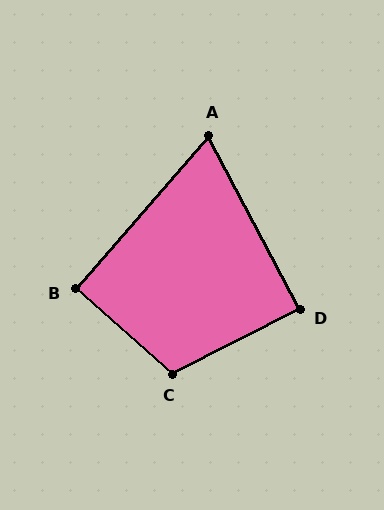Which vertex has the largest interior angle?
C, at approximately 111 degrees.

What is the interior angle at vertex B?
Approximately 91 degrees (approximately right).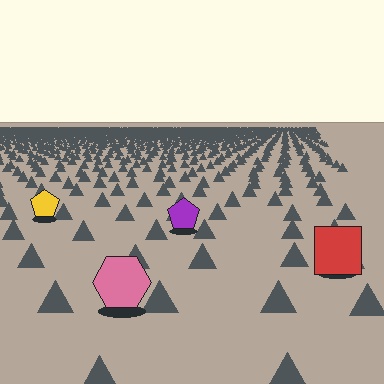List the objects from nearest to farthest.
From nearest to farthest: the pink hexagon, the red square, the purple pentagon, the yellow pentagon.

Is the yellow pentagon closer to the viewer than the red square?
No. The red square is closer — you can tell from the texture gradient: the ground texture is coarser near it.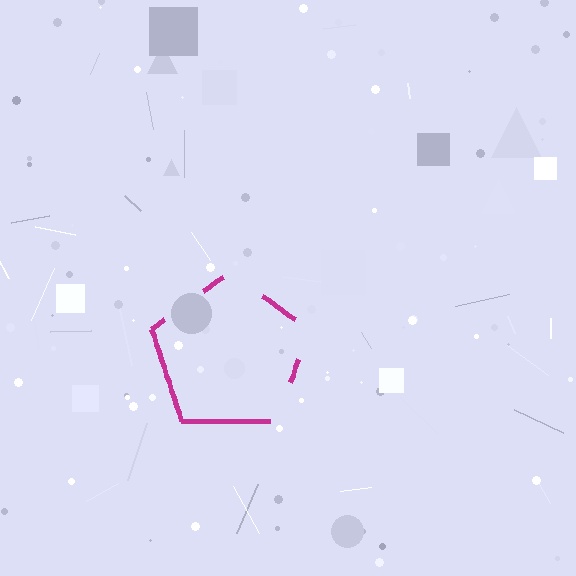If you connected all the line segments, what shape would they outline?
They would outline a pentagon.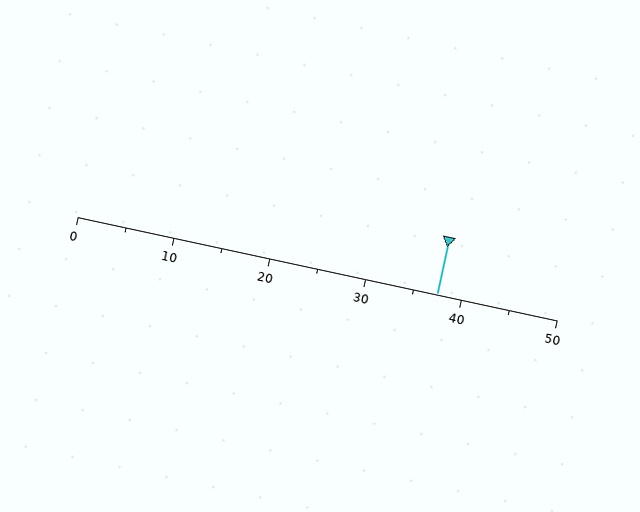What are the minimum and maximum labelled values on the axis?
The axis runs from 0 to 50.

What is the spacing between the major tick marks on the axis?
The major ticks are spaced 10 apart.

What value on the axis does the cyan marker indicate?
The marker indicates approximately 37.5.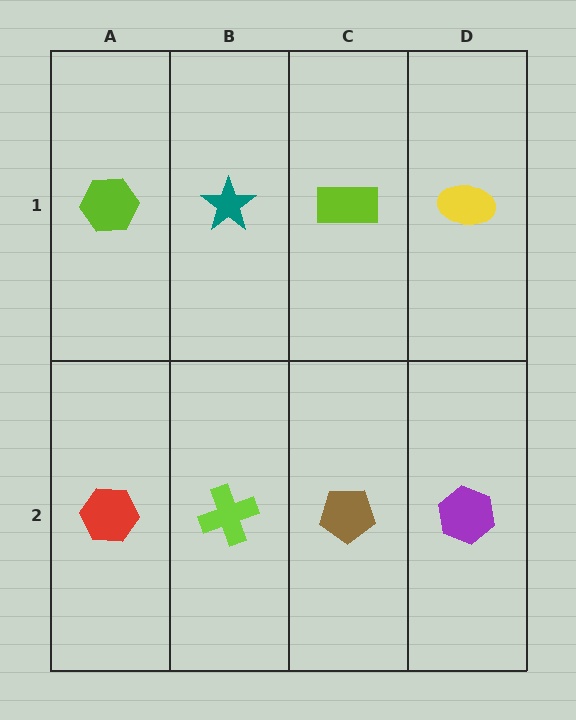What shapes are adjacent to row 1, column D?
A purple hexagon (row 2, column D), a lime rectangle (row 1, column C).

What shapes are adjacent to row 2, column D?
A yellow ellipse (row 1, column D), a brown pentagon (row 2, column C).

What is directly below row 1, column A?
A red hexagon.